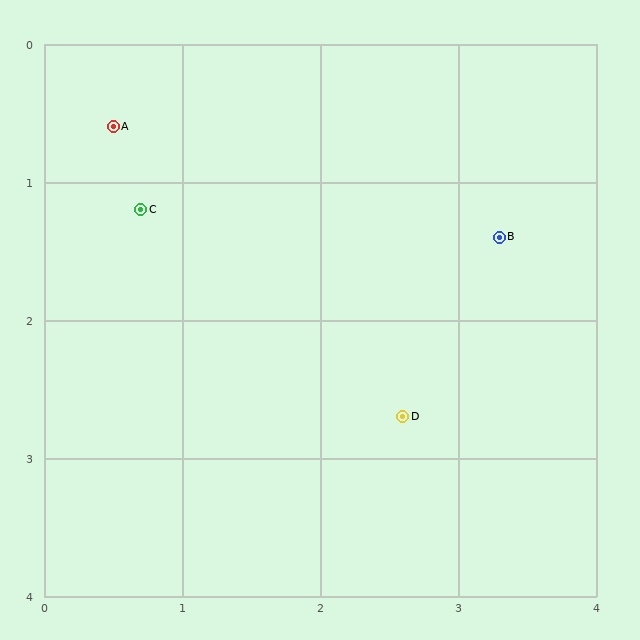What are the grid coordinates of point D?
Point D is at approximately (2.6, 2.7).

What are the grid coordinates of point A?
Point A is at approximately (0.5, 0.6).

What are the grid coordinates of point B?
Point B is at approximately (3.3, 1.4).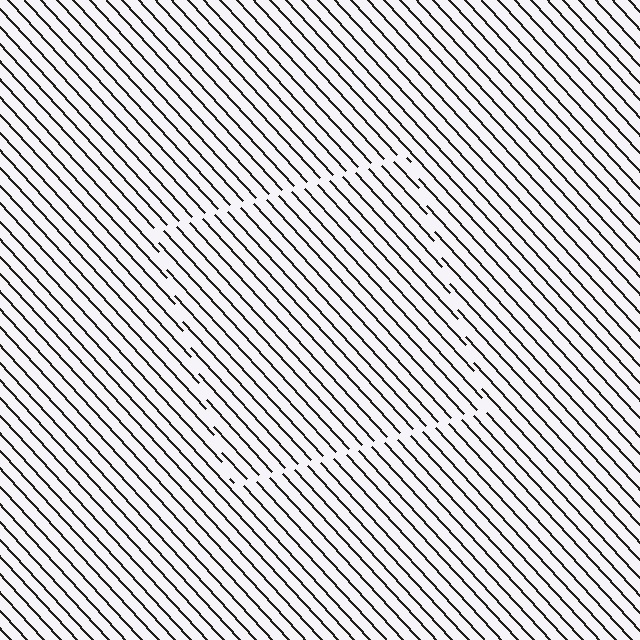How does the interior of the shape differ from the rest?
The interior of the shape contains the same grating, shifted by half a period — the contour is defined by the phase discontinuity where line-ends from the inner and outer gratings abut.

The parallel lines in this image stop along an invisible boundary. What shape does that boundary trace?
An illusory square. The interior of the shape contains the same grating, shifted by half a period — the contour is defined by the phase discontinuity where line-ends from the inner and outer gratings abut.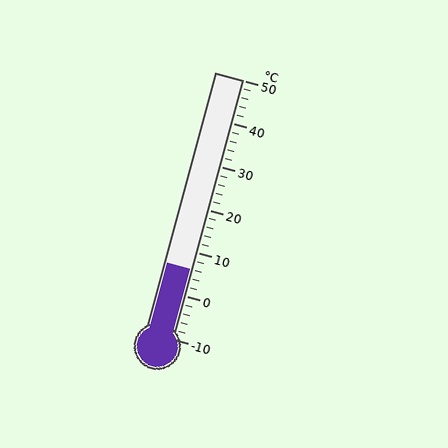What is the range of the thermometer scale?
The thermometer scale ranges from -10°C to 50°C.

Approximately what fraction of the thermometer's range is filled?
The thermometer is filled to approximately 25% of its range.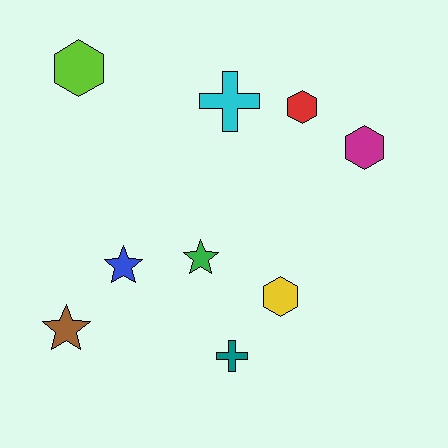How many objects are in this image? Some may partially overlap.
There are 9 objects.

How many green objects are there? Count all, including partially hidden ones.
There is 1 green object.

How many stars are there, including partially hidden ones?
There are 3 stars.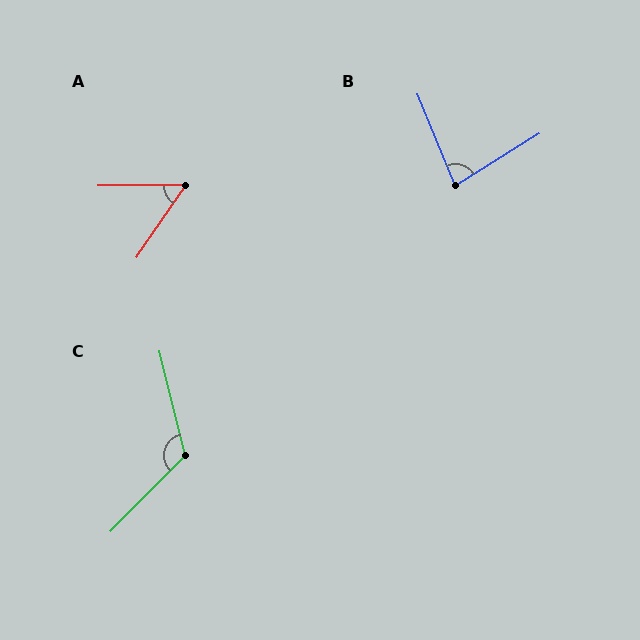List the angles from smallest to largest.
A (55°), B (80°), C (122°).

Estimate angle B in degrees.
Approximately 80 degrees.